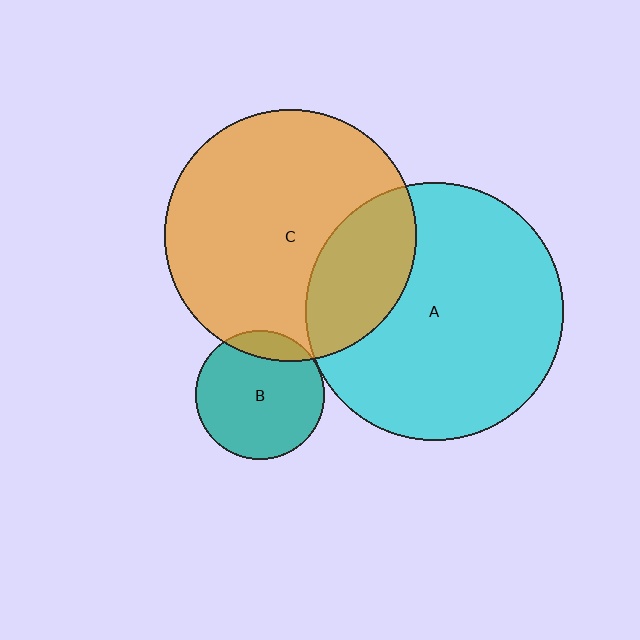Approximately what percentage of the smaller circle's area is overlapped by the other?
Approximately 15%.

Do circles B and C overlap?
Yes.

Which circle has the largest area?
Circle A (cyan).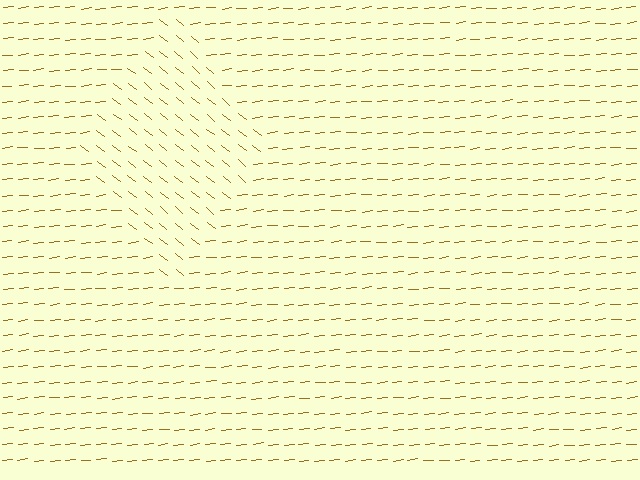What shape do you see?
I see a diamond.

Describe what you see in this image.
The image is filled with small brown line segments. A diamond region in the image has lines oriented differently from the surrounding lines, creating a visible texture boundary.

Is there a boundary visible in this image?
Yes, there is a texture boundary formed by a change in line orientation.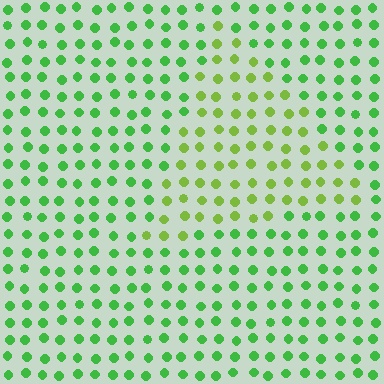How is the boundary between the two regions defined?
The boundary is defined purely by a slight shift in hue (about 31 degrees). Spacing, size, and orientation are identical on both sides.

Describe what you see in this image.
The image is filled with small green elements in a uniform arrangement. A triangle-shaped region is visible where the elements are tinted to a slightly different hue, forming a subtle color boundary.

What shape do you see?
I see a triangle.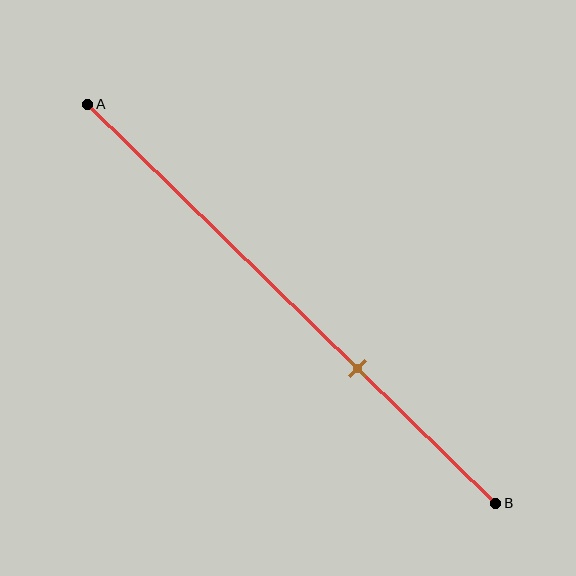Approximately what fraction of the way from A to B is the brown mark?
The brown mark is approximately 65% of the way from A to B.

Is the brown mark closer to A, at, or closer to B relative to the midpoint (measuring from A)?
The brown mark is closer to point B than the midpoint of segment AB.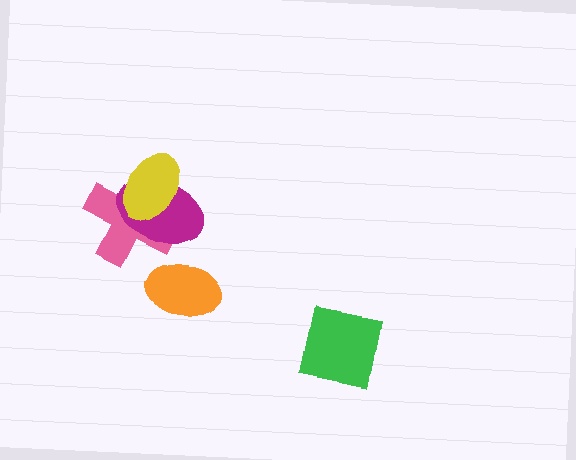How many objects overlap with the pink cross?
2 objects overlap with the pink cross.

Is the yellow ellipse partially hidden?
No, no other shape covers it.